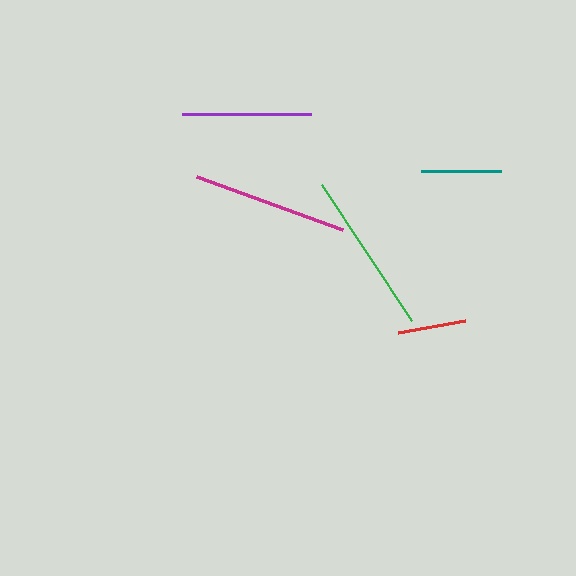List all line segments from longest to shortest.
From longest to shortest: green, magenta, purple, teal, red.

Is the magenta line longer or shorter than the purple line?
The magenta line is longer than the purple line.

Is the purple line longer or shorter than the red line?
The purple line is longer than the red line.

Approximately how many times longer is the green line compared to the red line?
The green line is approximately 2.4 times the length of the red line.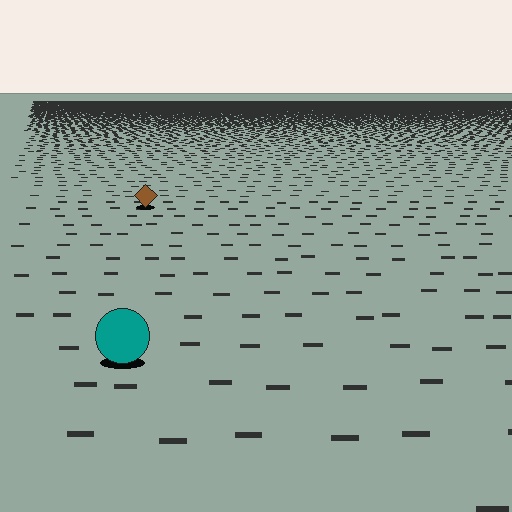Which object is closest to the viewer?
The teal circle is closest. The texture marks near it are larger and more spread out.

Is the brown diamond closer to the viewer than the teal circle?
No. The teal circle is closer — you can tell from the texture gradient: the ground texture is coarser near it.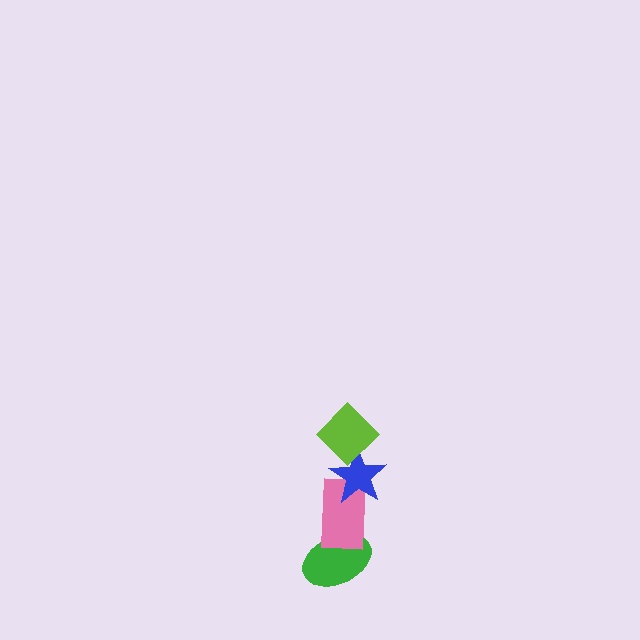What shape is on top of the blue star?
The lime diamond is on top of the blue star.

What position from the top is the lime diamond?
The lime diamond is 1st from the top.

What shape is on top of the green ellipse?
The pink rectangle is on top of the green ellipse.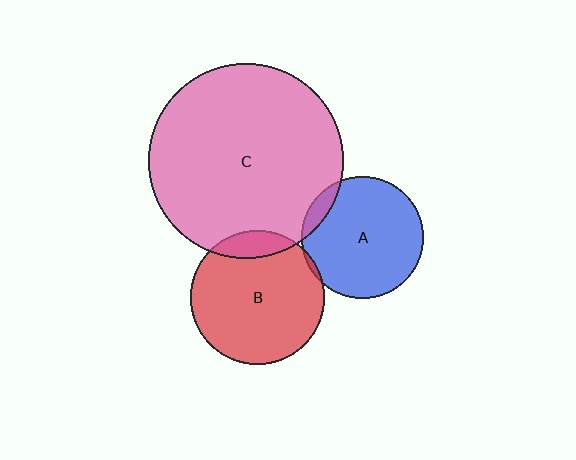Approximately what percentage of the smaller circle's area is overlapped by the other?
Approximately 10%.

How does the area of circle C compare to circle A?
Approximately 2.5 times.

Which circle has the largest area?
Circle C (pink).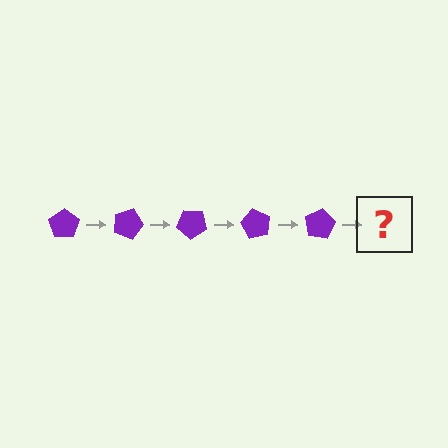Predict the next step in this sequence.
The next step is a purple pentagon rotated 100 degrees.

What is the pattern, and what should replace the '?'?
The pattern is that the pentagon rotates 20 degrees each step. The '?' should be a purple pentagon rotated 100 degrees.